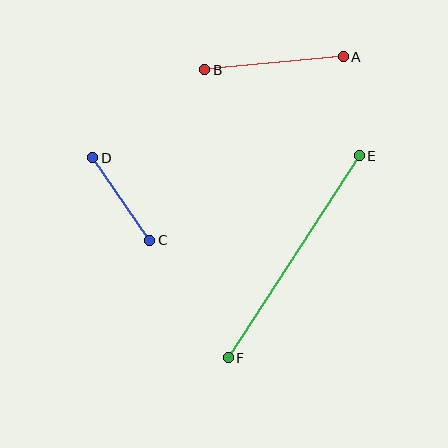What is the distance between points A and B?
The distance is approximately 139 pixels.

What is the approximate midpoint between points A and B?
The midpoint is at approximately (274, 63) pixels.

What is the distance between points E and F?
The distance is approximately 241 pixels.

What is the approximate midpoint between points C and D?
The midpoint is at approximately (121, 199) pixels.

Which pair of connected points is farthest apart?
Points E and F are farthest apart.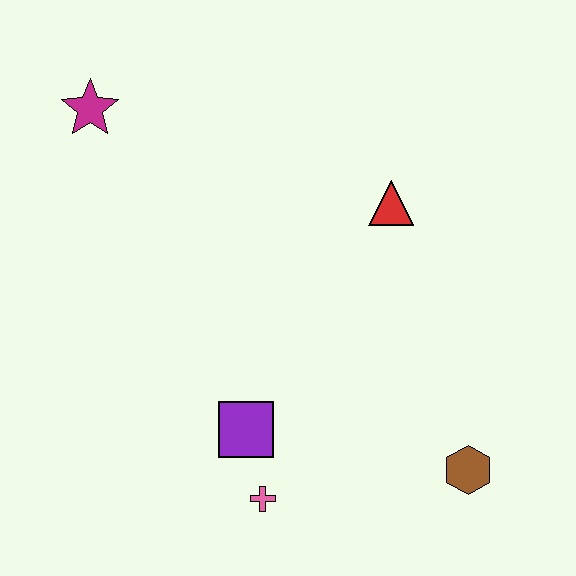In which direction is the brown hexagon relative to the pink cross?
The brown hexagon is to the right of the pink cross.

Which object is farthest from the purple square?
The magenta star is farthest from the purple square.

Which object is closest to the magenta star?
The red triangle is closest to the magenta star.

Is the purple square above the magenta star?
No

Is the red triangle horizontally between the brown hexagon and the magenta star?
Yes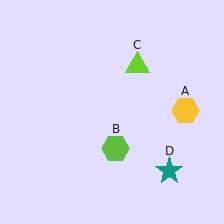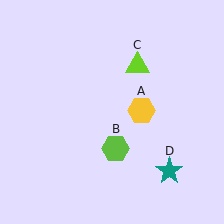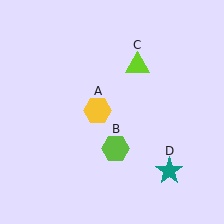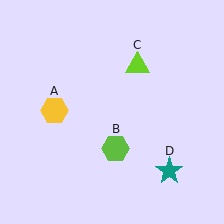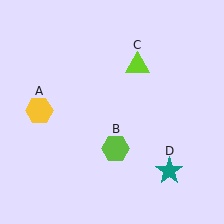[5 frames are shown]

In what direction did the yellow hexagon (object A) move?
The yellow hexagon (object A) moved left.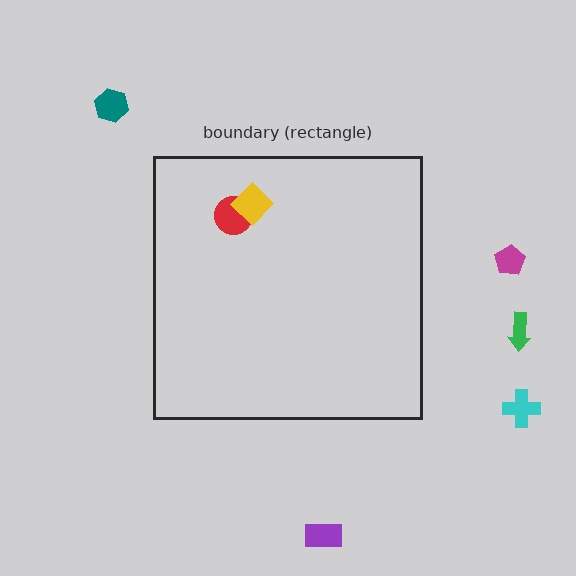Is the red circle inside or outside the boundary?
Inside.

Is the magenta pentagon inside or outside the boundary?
Outside.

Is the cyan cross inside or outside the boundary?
Outside.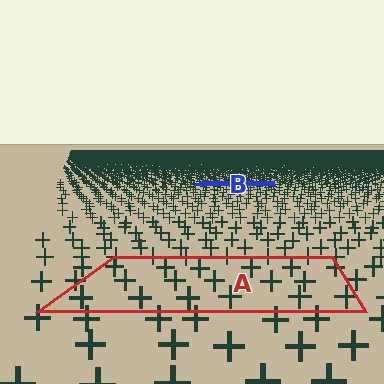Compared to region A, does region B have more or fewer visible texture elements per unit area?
Region B has more texture elements per unit area — they are packed more densely because it is farther away.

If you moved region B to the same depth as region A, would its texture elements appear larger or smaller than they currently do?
They would appear larger. At a closer depth, the same texture elements are projected at a bigger on-screen size.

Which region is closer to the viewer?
Region A is closer. The texture elements there are larger and more spread out.